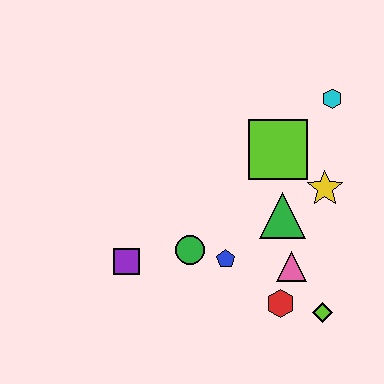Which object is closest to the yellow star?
The green triangle is closest to the yellow star.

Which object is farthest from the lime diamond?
The cyan hexagon is farthest from the lime diamond.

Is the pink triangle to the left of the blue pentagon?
No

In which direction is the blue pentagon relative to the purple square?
The blue pentagon is to the right of the purple square.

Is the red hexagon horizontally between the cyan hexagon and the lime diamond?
No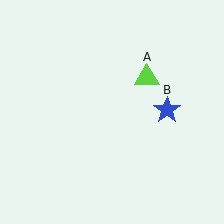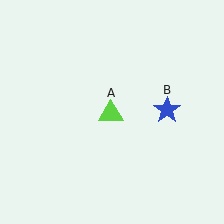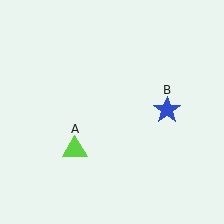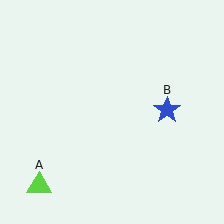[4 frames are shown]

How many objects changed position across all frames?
1 object changed position: lime triangle (object A).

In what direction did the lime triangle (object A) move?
The lime triangle (object A) moved down and to the left.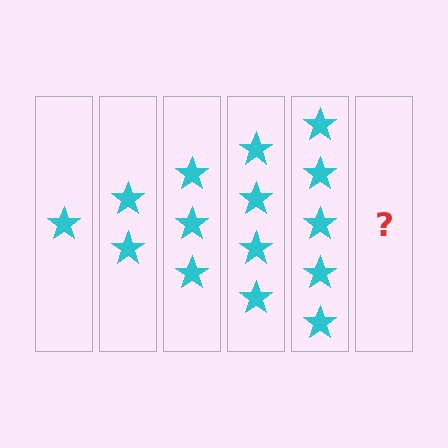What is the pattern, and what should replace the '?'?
The pattern is that each step adds one more star. The '?' should be 6 stars.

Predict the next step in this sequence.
The next step is 6 stars.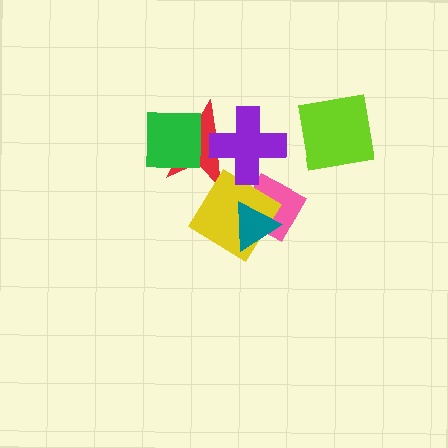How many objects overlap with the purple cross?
3 objects overlap with the purple cross.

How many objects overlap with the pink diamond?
3 objects overlap with the pink diamond.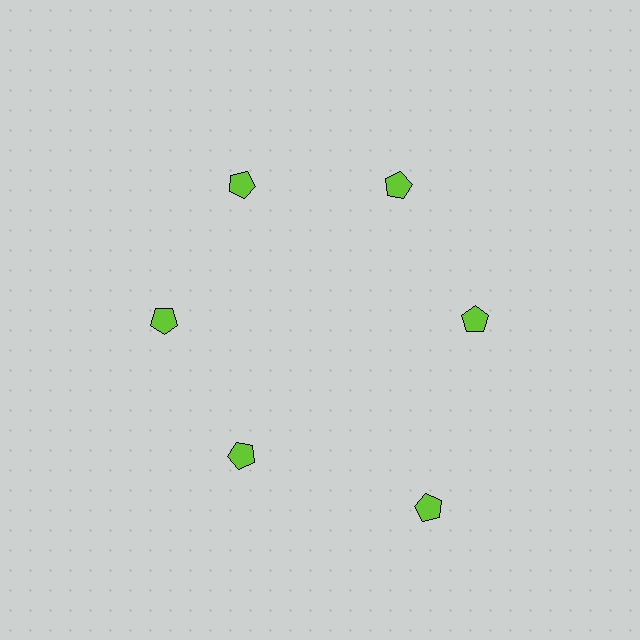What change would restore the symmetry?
The symmetry would be restored by moving it inward, back onto the ring so that all 6 pentagons sit at equal angles and equal distance from the center.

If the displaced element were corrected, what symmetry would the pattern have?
It would have 6-fold rotational symmetry — the pattern would map onto itself every 60 degrees.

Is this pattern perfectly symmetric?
No. The 6 lime pentagons are arranged in a ring, but one element near the 5 o'clock position is pushed outward from the center, breaking the 6-fold rotational symmetry.